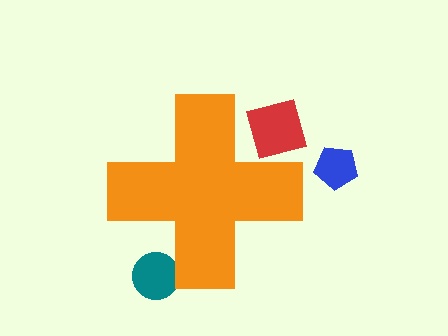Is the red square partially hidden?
Yes, the red square is partially hidden behind the orange cross.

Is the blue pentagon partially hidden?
No, the blue pentagon is fully visible.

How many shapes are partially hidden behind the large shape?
2 shapes are partially hidden.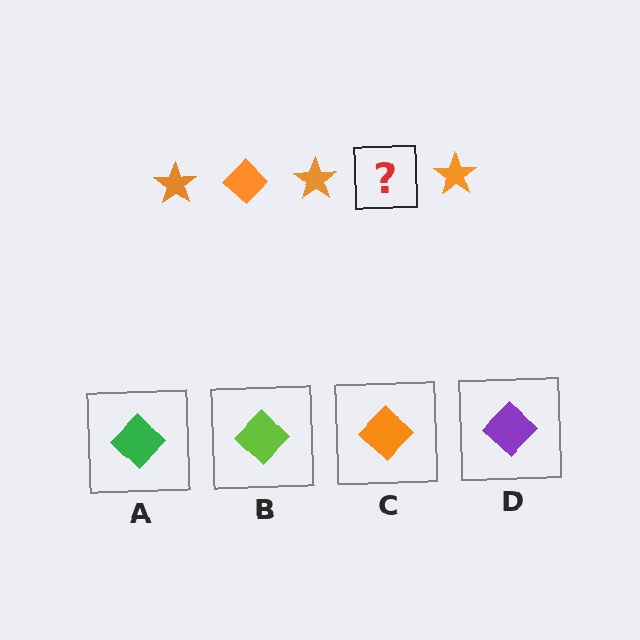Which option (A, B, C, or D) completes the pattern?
C.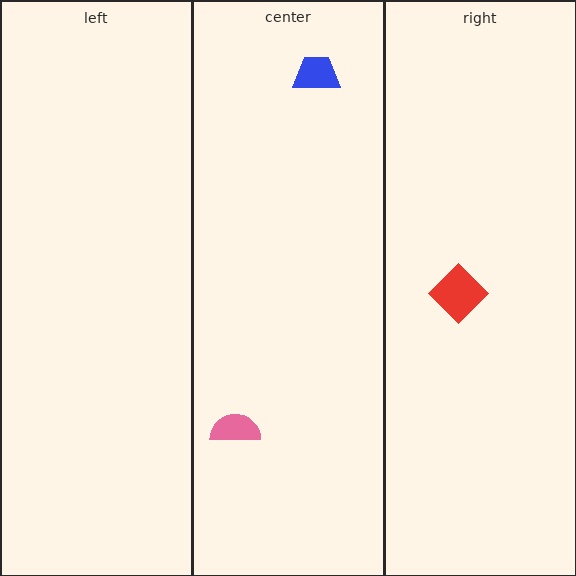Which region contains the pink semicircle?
The center region.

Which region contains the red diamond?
The right region.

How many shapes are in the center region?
2.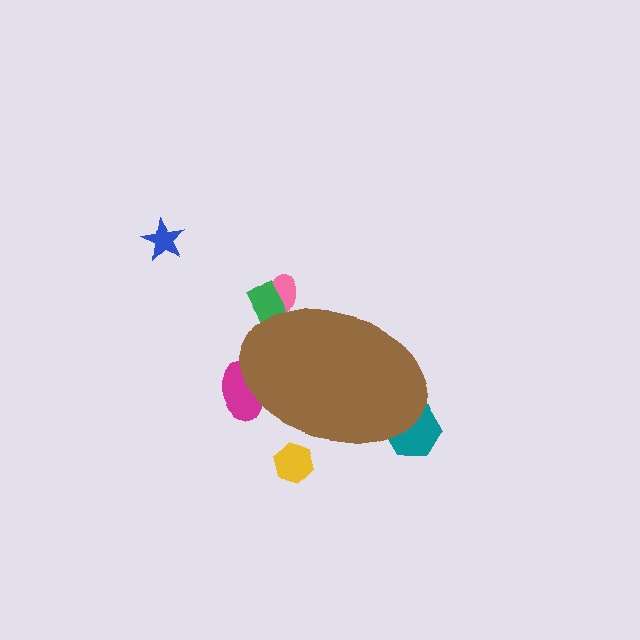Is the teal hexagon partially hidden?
Yes, the teal hexagon is partially hidden behind the brown ellipse.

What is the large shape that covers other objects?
A brown ellipse.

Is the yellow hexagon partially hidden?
Yes, the yellow hexagon is partially hidden behind the brown ellipse.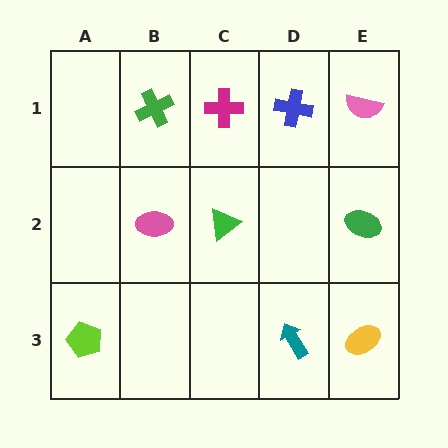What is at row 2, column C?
A green triangle.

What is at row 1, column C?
A magenta cross.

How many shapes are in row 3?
3 shapes.